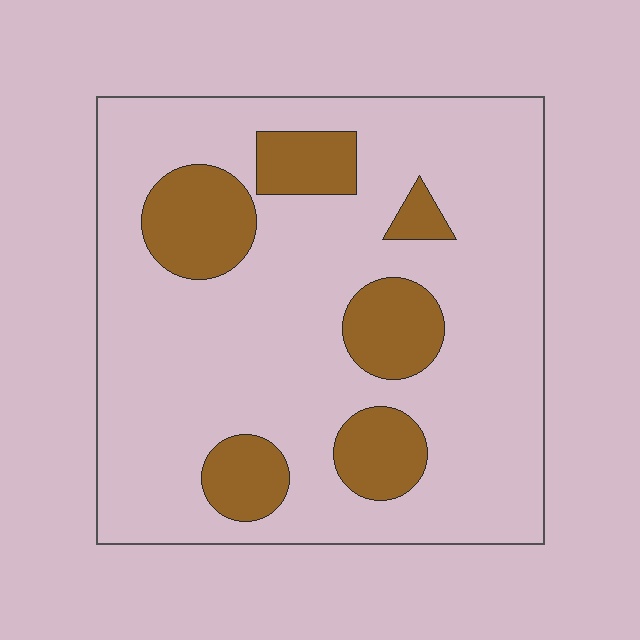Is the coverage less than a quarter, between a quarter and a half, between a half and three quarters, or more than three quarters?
Less than a quarter.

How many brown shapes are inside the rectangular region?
6.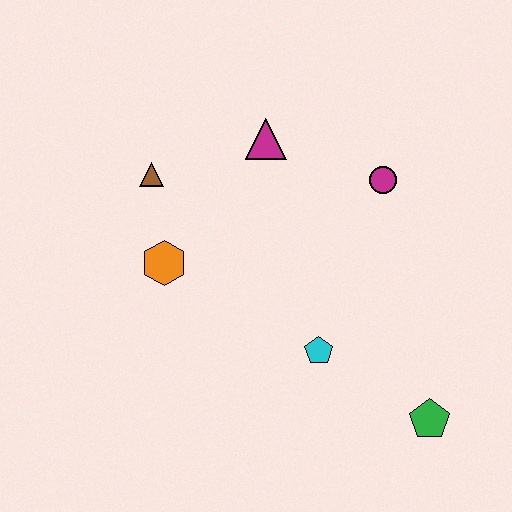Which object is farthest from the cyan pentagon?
The brown triangle is farthest from the cyan pentagon.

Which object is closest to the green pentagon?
The cyan pentagon is closest to the green pentagon.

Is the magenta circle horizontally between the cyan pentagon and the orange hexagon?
No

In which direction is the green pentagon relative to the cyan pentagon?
The green pentagon is to the right of the cyan pentagon.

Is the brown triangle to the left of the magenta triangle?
Yes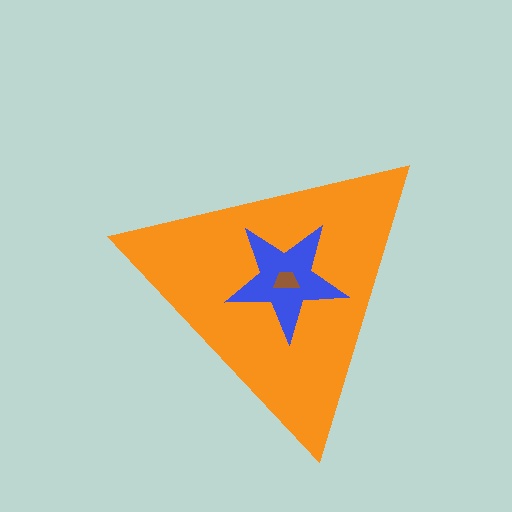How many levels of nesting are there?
3.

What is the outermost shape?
The orange triangle.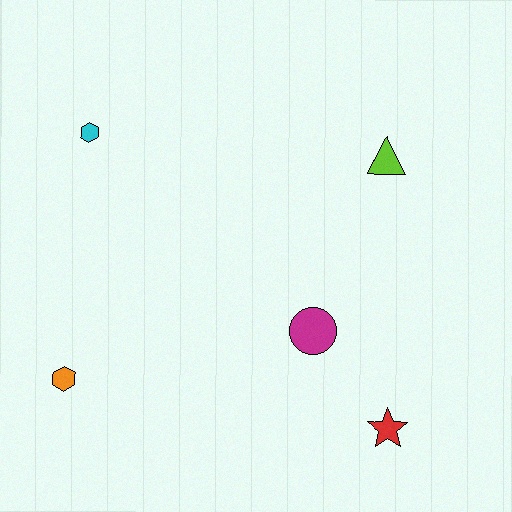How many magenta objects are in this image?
There is 1 magenta object.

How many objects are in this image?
There are 5 objects.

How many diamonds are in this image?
There are no diamonds.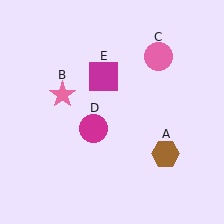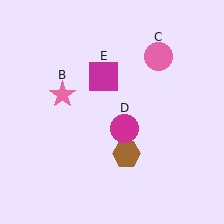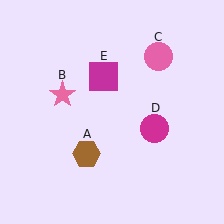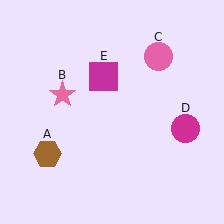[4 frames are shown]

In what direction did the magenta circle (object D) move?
The magenta circle (object D) moved right.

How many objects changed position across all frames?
2 objects changed position: brown hexagon (object A), magenta circle (object D).